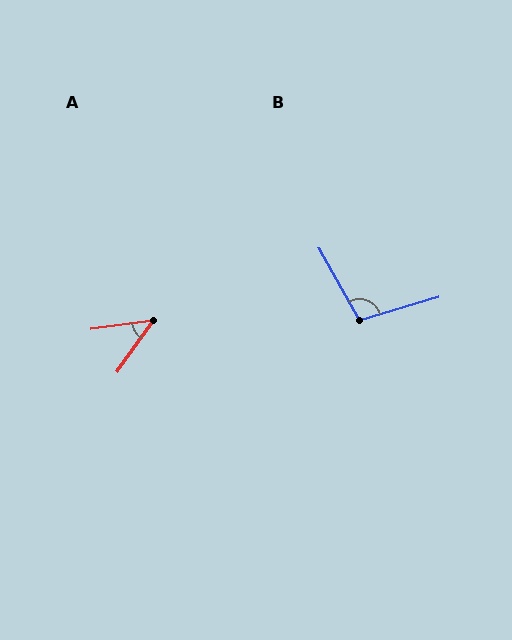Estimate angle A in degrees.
Approximately 47 degrees.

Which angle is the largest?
B, at approximately 103 degrees.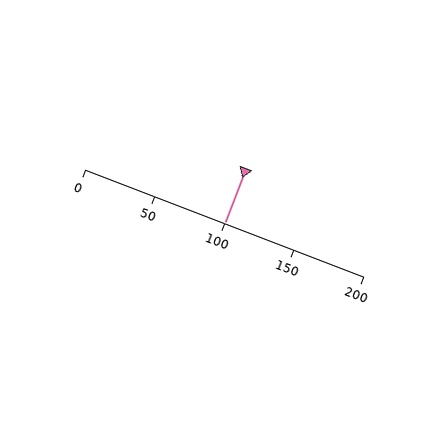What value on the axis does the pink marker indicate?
The marker indicates approximately 100.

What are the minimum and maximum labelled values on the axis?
The axis runs from 0 to 200.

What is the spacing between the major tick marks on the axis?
The major ticks are spaced 50 apart.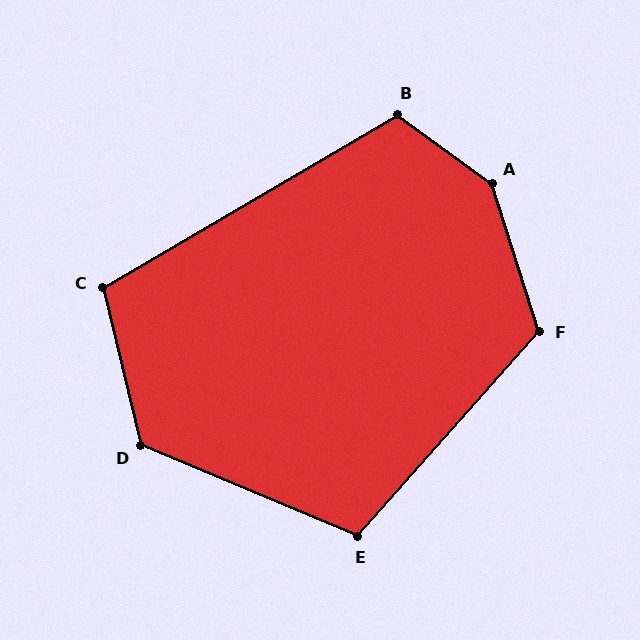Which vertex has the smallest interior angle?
C, at approximately 107 degrees.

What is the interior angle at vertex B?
Approximately 113 degrees (obtuse).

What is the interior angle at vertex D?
Approximately 126 degrees (obtuse).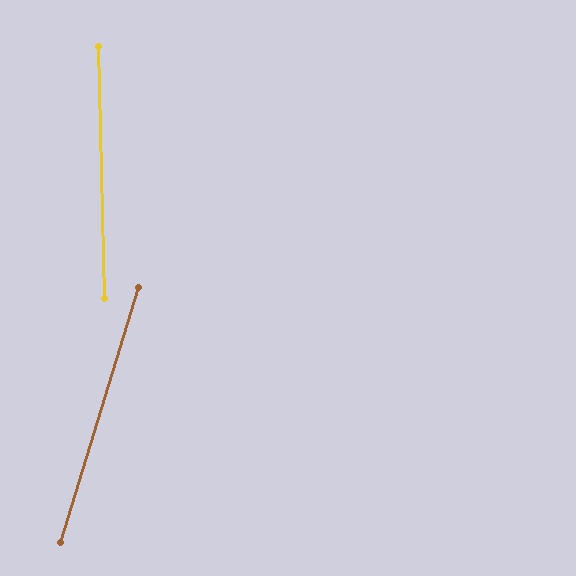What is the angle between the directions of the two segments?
Approximately 18 degrees.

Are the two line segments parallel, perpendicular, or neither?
Neither parallel nor perpendicular — they differ by about 18°.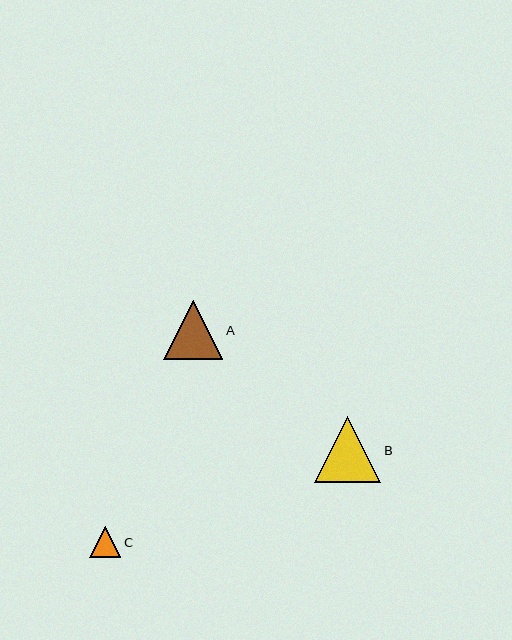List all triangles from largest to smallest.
From largest to smallest: B, A, C.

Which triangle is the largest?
Triangle B is the largest with a size of approximately 66 pixels.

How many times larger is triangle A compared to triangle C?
Triangle A is approximately 1.9 times the size of triangle C.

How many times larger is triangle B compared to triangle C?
Triangle B is approximately 2.1 times the size of triangle C.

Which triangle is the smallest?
Triangle C is the smallest with a size of approximately 31 pixels.